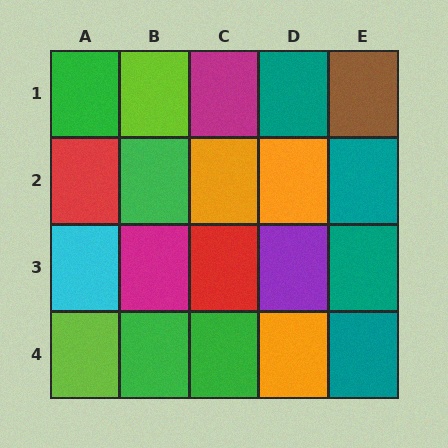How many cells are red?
2 cells are red.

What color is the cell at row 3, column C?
Red.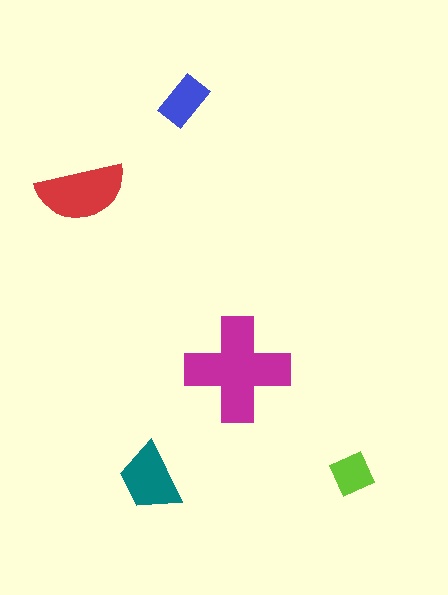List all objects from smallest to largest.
The lime square, the blue rectangle, the teal trapezoid, the red semicircle, the magenta cross.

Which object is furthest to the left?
The red semicircle is leftmost.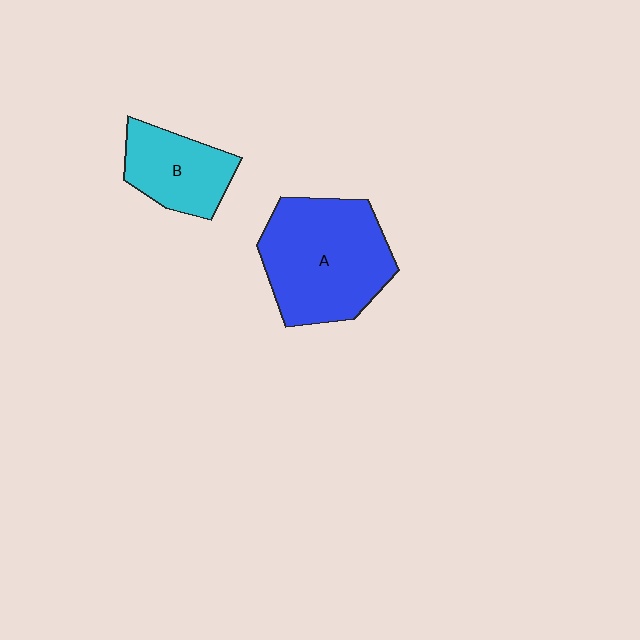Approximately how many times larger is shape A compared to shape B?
Approximately 1.8 times.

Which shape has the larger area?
Shape A (blue).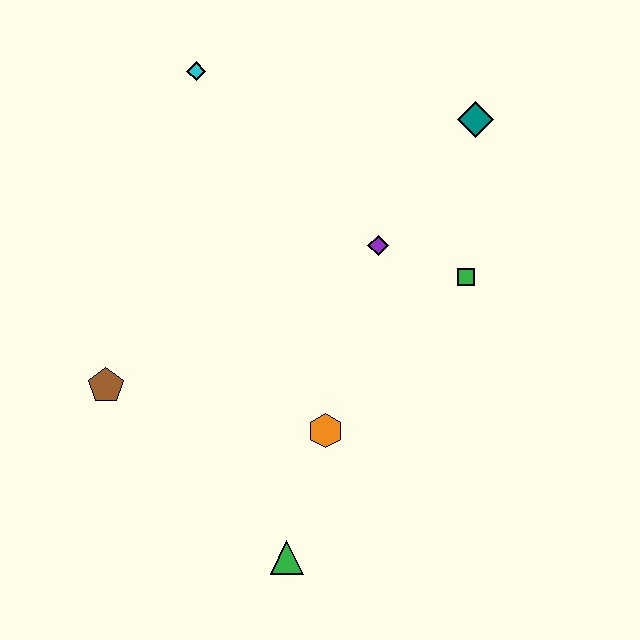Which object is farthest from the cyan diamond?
The green triangle is farthest from the cyan diamond.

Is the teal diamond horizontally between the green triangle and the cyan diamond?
No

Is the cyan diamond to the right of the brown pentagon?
Yes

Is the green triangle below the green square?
Yes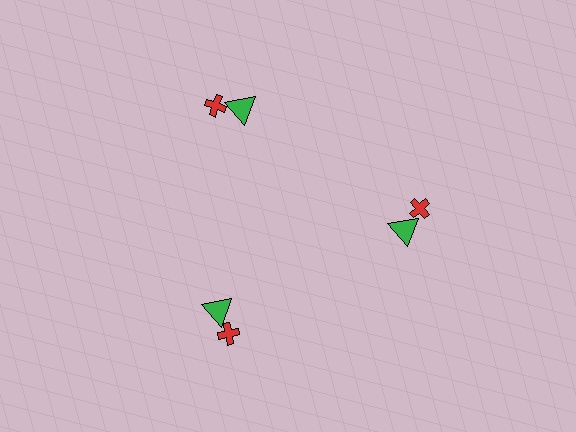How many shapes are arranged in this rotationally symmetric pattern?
There are 6 shapes, arranged in 3 groups of 2.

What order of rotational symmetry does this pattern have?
This pattern has 3-fold rotational symmetry.